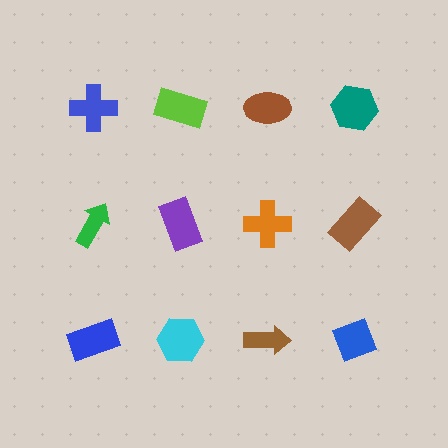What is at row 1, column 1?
A blue cross.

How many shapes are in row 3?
4 shapes.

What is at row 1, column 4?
A teal hexagon.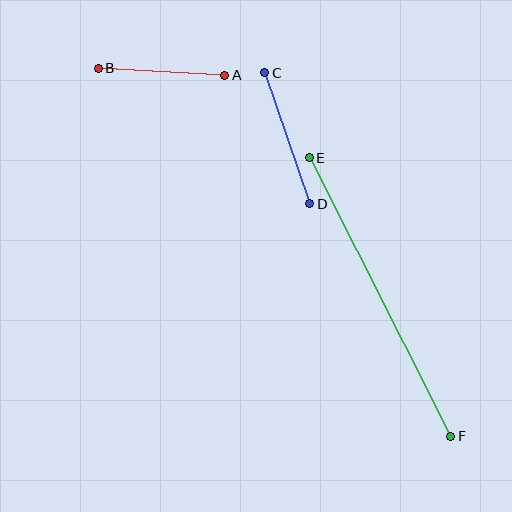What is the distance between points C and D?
The distance is approximately 138 pixels.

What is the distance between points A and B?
The distance is approximately 126 pixels.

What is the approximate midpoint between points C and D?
The midpoint is at approximately (287, 138) pixels.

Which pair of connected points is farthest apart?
Points E and F are farthest apart.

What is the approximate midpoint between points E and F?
The midpoint is at approximately (380, 297) pixels.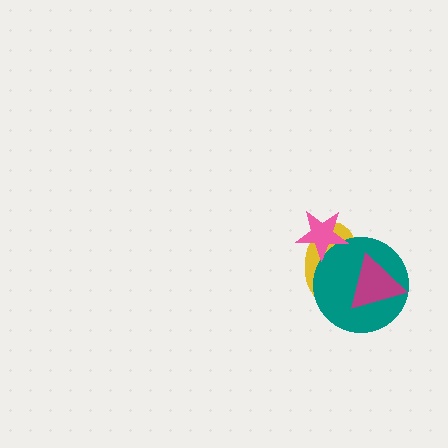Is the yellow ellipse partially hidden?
Yes, it is partially covered by another shape.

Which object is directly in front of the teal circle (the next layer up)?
The pink star is directly in front of the teal circle.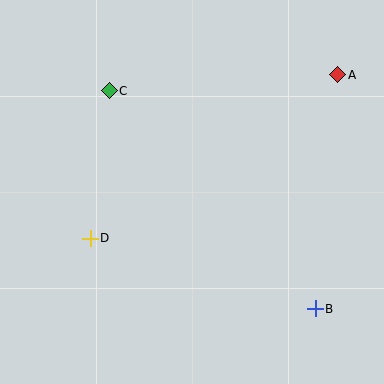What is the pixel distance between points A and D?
The distance between A and D is 297 pixels.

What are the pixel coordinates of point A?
Point A is at (338, 75).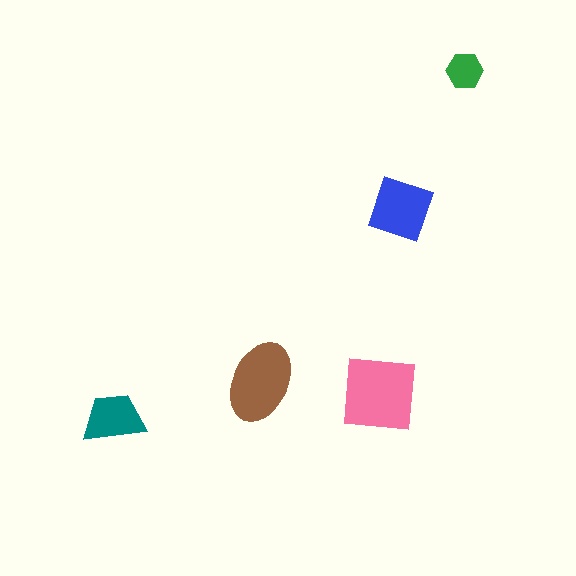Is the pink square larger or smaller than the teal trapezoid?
Larger.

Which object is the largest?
The pink square.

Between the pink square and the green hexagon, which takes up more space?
The pink square.